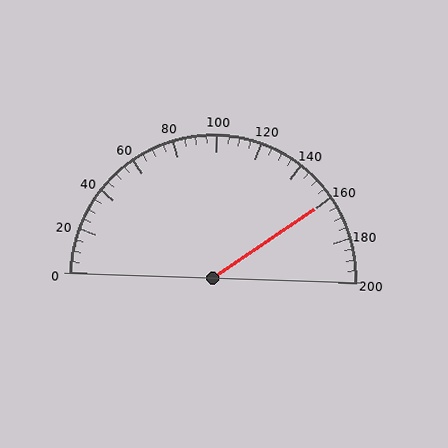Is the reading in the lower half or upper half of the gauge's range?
The reading is in the upper half of the range (0 to 200).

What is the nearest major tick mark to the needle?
The nearest major tick mark is 160.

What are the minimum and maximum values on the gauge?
The gauge ranges from 0 to 200.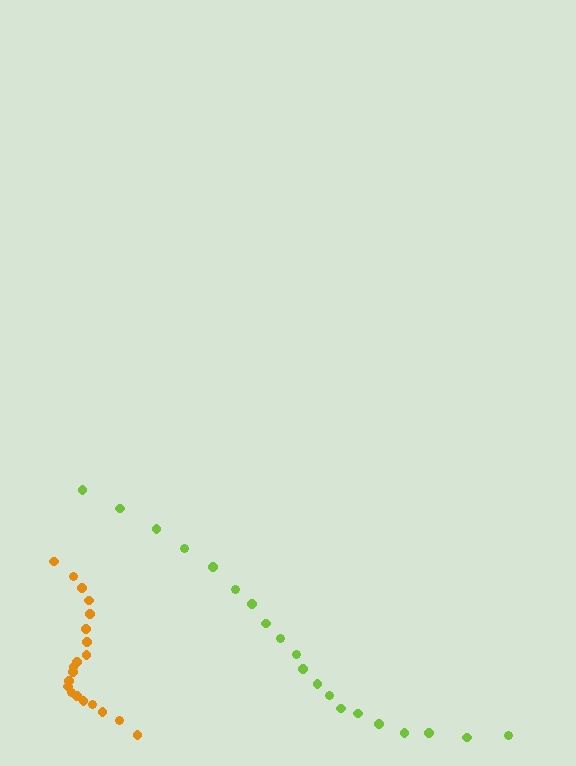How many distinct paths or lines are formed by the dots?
There are 2 distinct paths.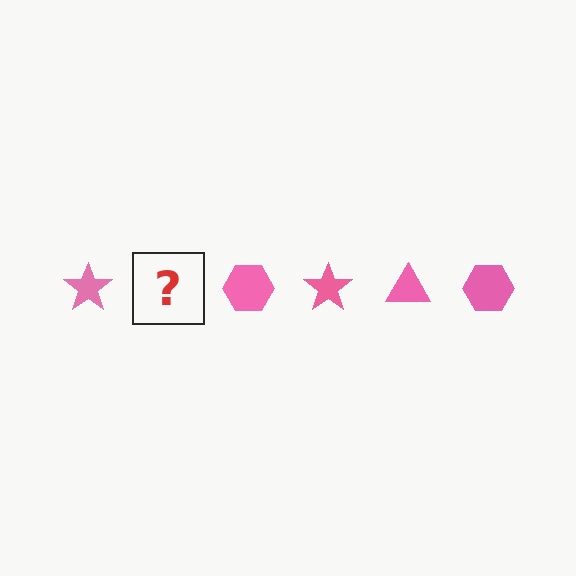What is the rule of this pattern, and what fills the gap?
The rule is that the pattern cycles through star, triangle, hexagon shapes in pink. The gap should be filled with a pink triangle.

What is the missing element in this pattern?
The missing element is a pink triangle.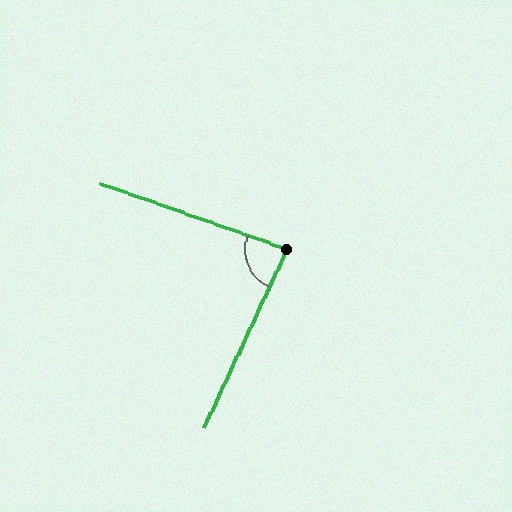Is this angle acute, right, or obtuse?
It is acute.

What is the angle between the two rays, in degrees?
Approximately 85 degrees.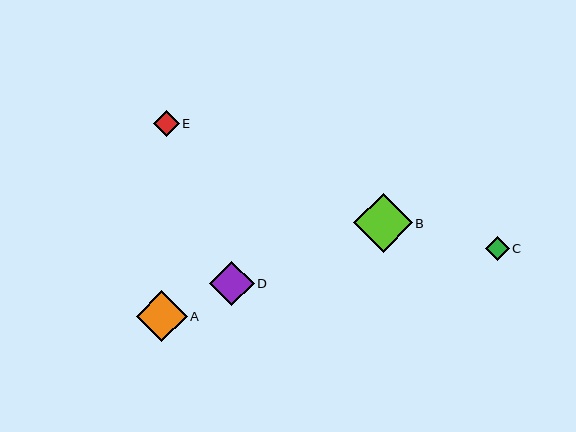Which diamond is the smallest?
Diamond C is the smallest with a size of approximately 24 pixels.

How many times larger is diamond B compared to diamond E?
Diamond B is approximately 2.2 times the size of diamond E.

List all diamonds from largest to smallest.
From largest to smallest: B, A, D, E, C.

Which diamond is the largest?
Diamond B is the largest with a size of approximately 58 pixels.